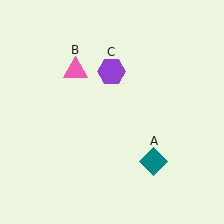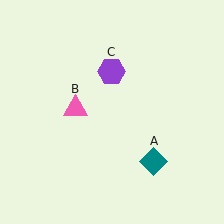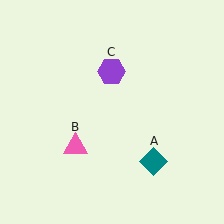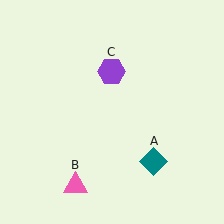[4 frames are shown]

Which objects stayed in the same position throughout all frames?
Teal diamond (object A) and purple hexagon (object C) remained stationary.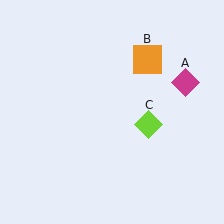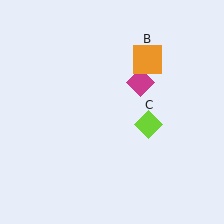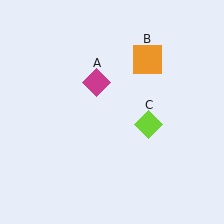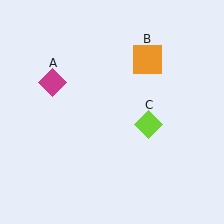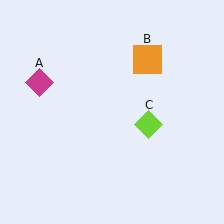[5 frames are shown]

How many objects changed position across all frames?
1 object changed position: magenta diamond (object A).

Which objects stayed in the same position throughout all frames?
Orange square (object B) and lime diamond (object C) remained stationary.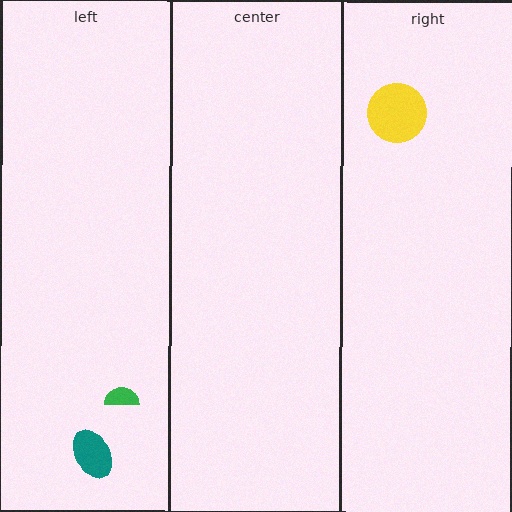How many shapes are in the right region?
1.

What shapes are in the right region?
The yellow circle.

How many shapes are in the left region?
2.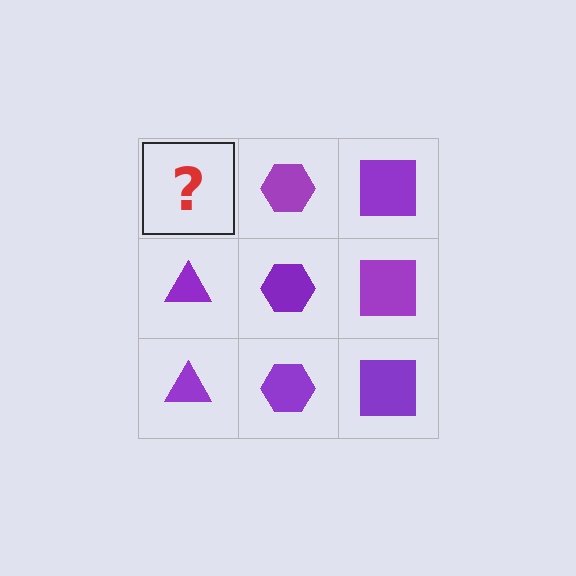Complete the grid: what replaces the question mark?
The question mark should be replaced with a purple triangle.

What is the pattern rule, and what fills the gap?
The rule is that each column has a consistent shape. The gap should be filled with a purple triangle.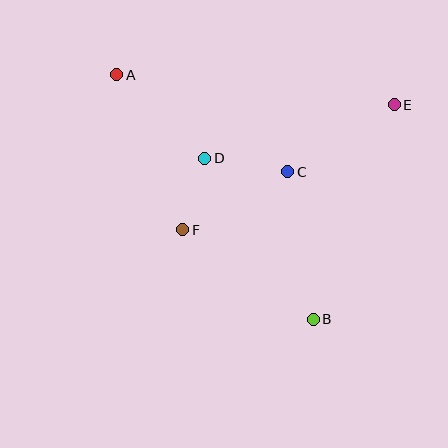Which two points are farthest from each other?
Points A and B are farthest from each other.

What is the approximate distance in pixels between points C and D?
The distance between C and D is approximately 84 pixels.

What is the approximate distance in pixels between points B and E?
The distance between B and E is approximately 230 pixels.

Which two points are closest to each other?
Points D and F are closest to each other.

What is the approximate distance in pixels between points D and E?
The distance between D and E is approximately 197 pixels.